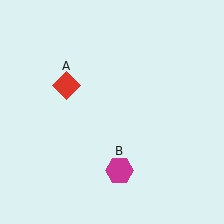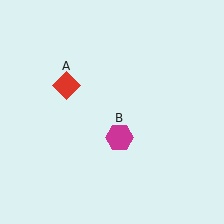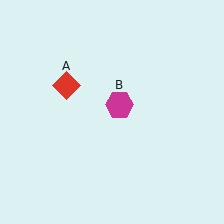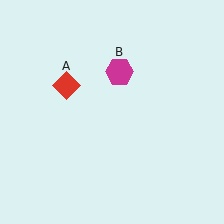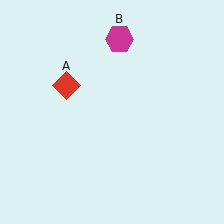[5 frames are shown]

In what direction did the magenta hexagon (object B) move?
The magenta hexagon (object B) moved up.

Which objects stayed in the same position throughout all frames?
Red diamond (object A) remained stationary.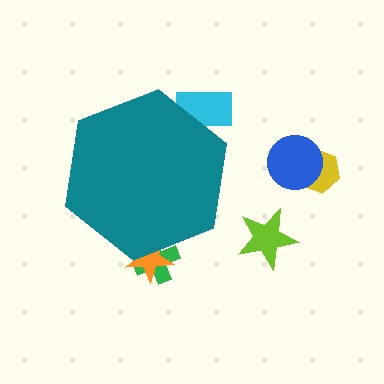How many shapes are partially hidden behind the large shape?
3 shapes are partially hidden.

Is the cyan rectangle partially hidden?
Yes, the cyan rectangle is partially hidden behind the teal hexagon.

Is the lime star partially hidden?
No, the lime star is fully visible.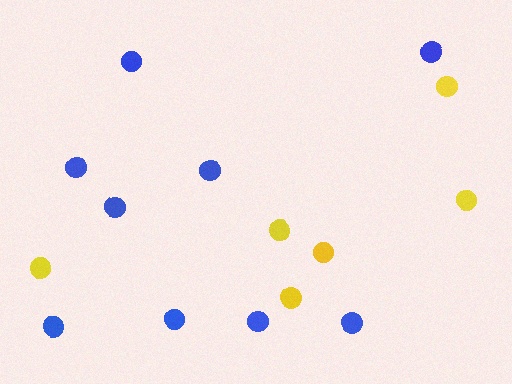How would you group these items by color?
There are 2 groups: one group of yellow circles (6) and one group of blue circles (9).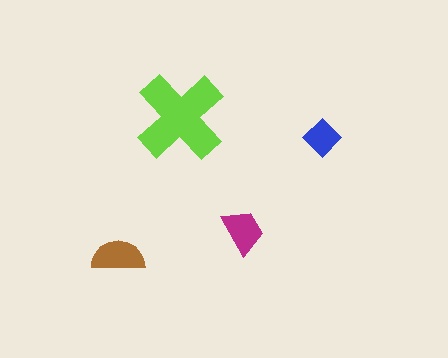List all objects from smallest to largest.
The blue diamond, the magenta trapezoid, the brown semicircle, the lime cross.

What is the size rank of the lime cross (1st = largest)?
1st.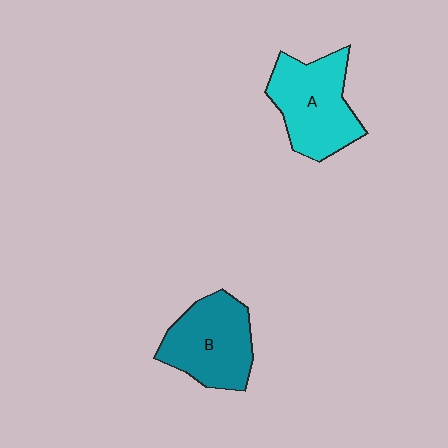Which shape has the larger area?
Shape A (cyan).